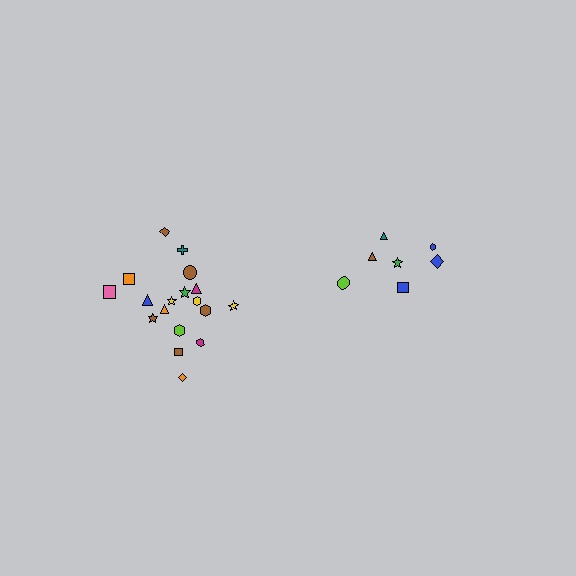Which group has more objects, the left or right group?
The left group.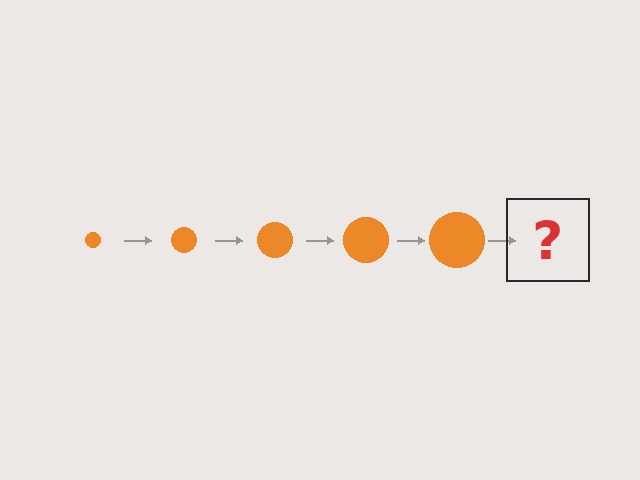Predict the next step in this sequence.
The next step is an orange circle, larger than the previous one.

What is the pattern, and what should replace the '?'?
The pattern is that the circle gets progressively larger each step. The '?' should be an orange circle, larger than the previous one.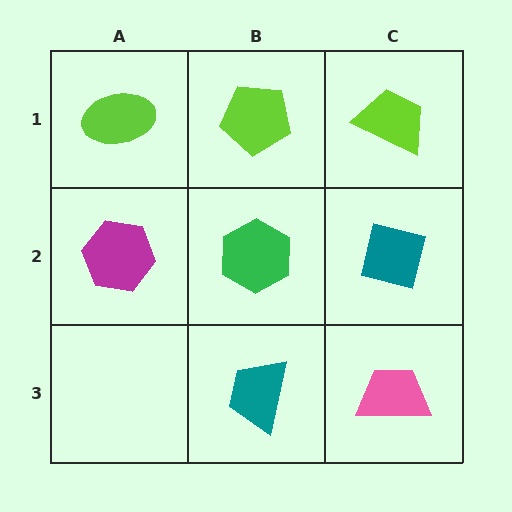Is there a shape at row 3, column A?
No, that cell is empty.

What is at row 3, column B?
A teal trapezoid.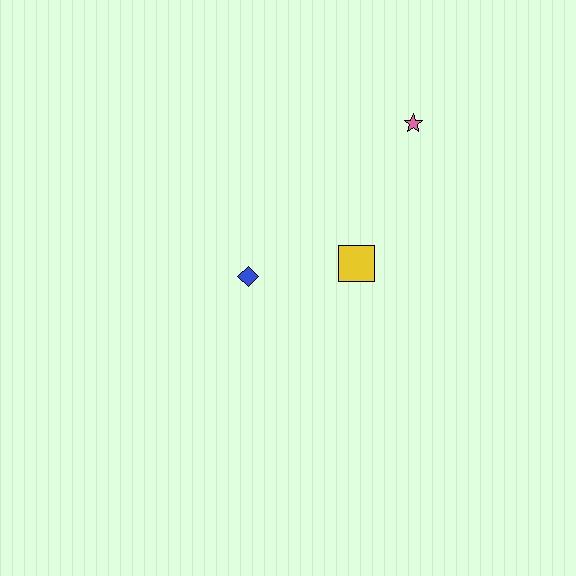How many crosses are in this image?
There are no crosses.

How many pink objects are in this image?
There is 1 pink object.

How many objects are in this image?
There are 3 objects.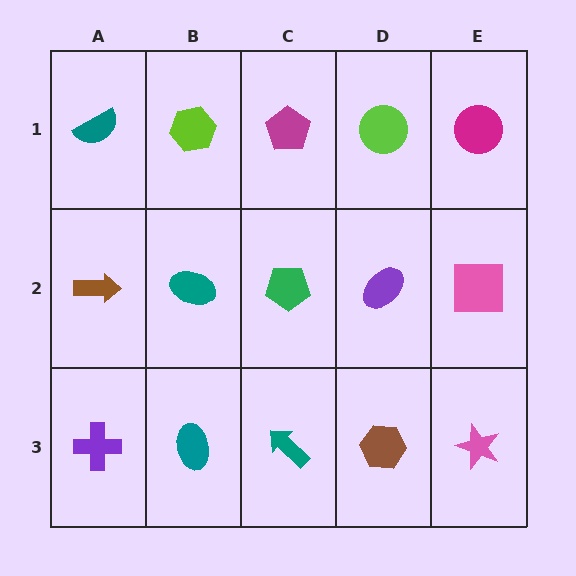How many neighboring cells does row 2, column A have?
3.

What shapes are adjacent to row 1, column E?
A pink square (row 2, column E), a lime circle (row 1, column D).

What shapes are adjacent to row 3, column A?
A brown arrow (row 2, column A), a teal ellipse (row 3, column B).